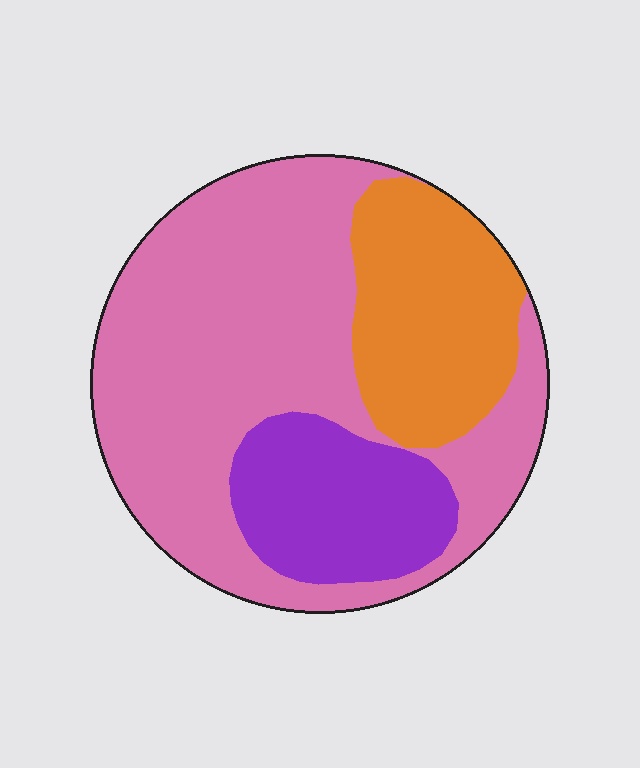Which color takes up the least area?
Purple, at roughly 20%.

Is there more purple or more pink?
Pink.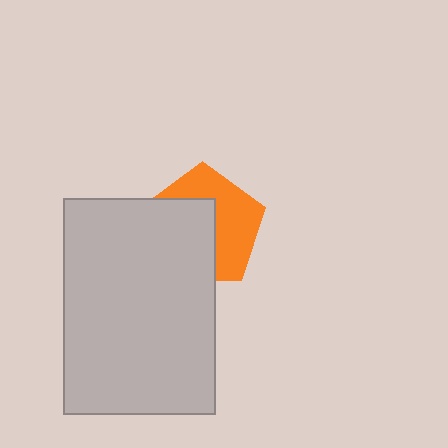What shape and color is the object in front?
The object in front is a light gray rectangle.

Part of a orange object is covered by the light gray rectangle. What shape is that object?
It is a pentagon.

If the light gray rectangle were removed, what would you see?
You would see the complete orange pentagon.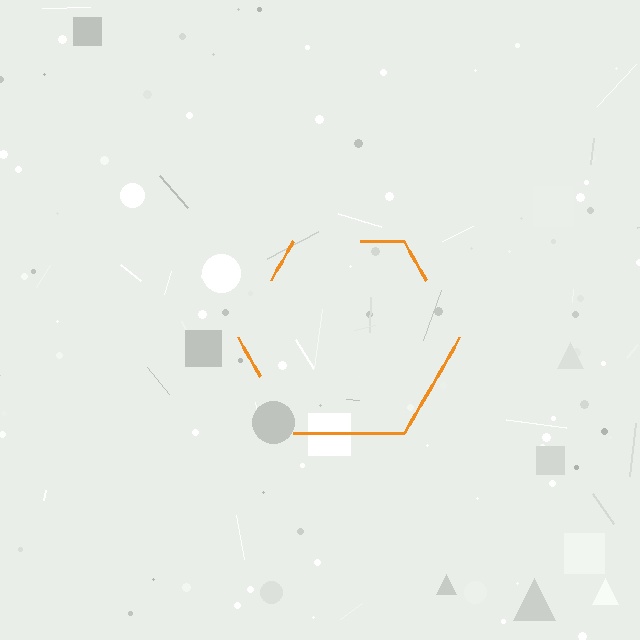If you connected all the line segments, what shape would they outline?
They would outline a hexagon.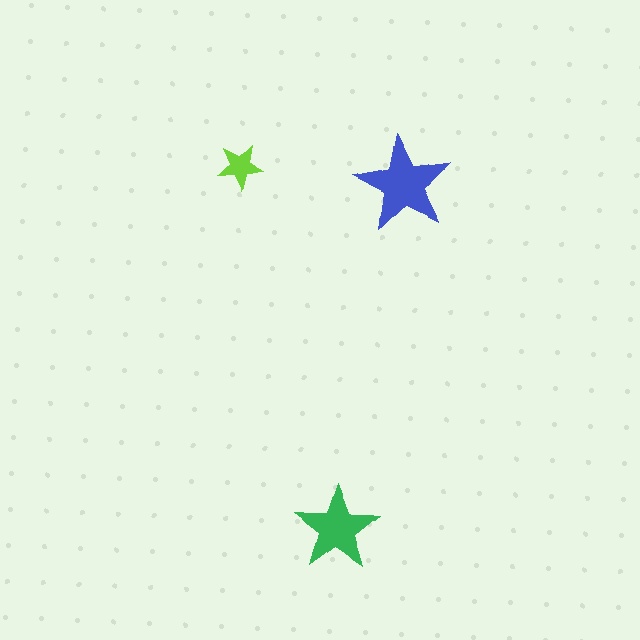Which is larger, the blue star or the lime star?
The blue one.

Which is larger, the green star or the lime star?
The green one.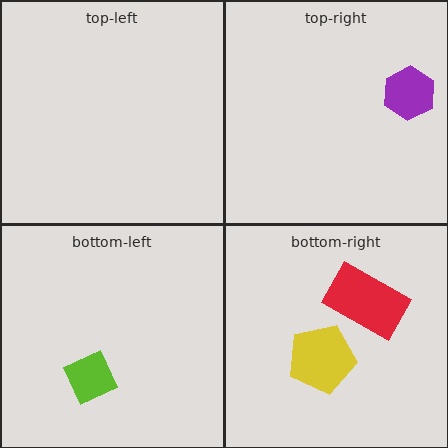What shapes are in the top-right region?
The purple hexagon.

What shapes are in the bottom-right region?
The red rectangle, the yellow pentagon.